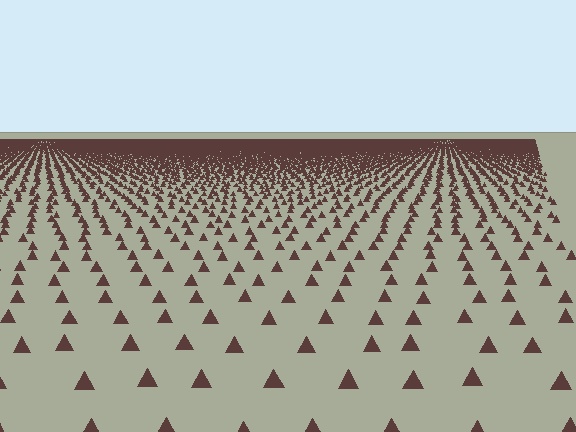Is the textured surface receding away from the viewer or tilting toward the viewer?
The surface is receding away from the viewer. Texture elements get smaller and denser toward the top.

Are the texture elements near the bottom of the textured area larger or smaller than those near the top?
Larger. Near the bottom, elements are closer to the viewer and appear at a bigger on-screen size.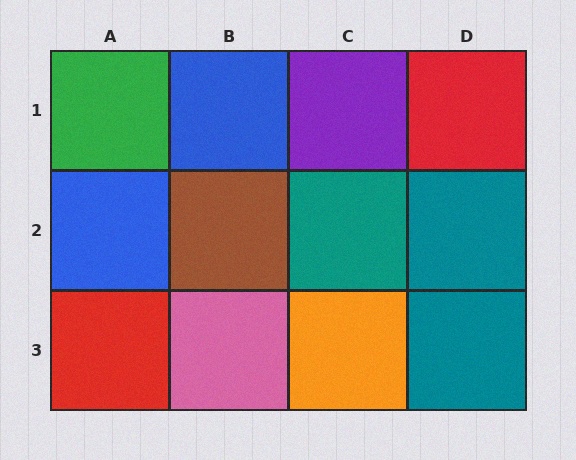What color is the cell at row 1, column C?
Purple.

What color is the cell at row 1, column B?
Blue.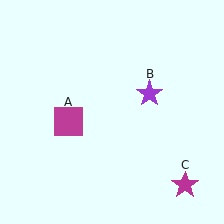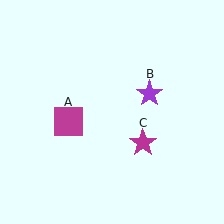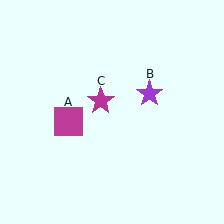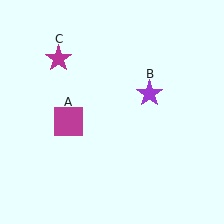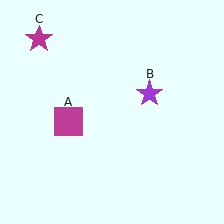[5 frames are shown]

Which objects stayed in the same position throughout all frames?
Magenta square (object A) and purple star (object B) remained stationary.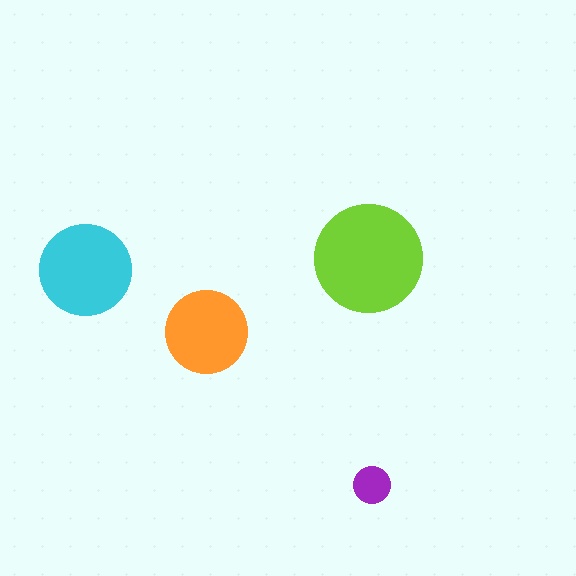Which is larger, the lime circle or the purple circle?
The lime one.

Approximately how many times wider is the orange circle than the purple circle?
About 2 times wider.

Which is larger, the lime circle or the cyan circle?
The lime one.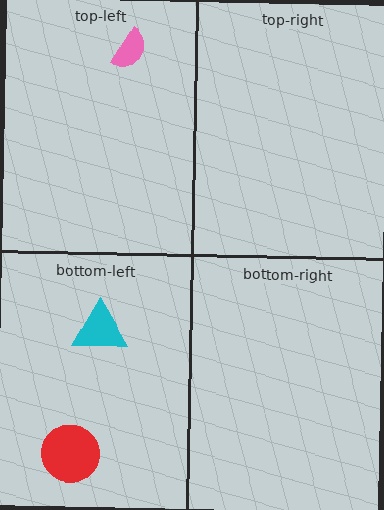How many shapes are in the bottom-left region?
2.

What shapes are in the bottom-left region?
The red circle, the cyan triangle.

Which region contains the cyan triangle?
The bottom-left region.